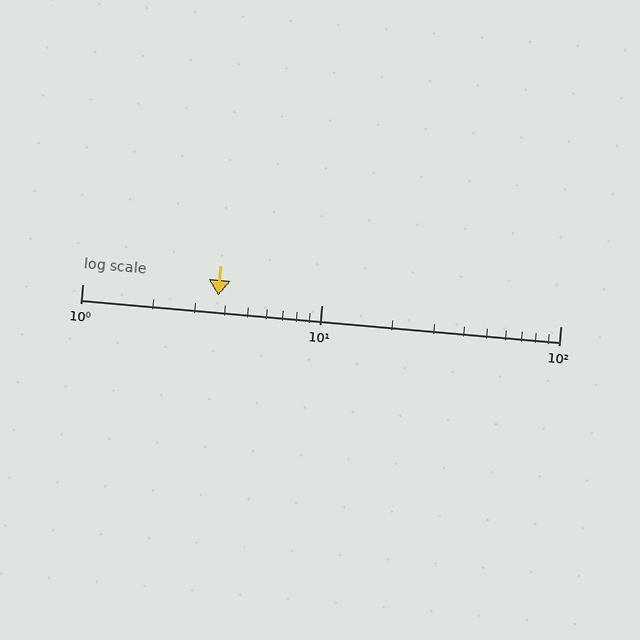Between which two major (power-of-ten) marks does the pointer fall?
The pointer is between 1 and 10.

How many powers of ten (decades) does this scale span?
The scale spans 2 decades, from 1 to 100.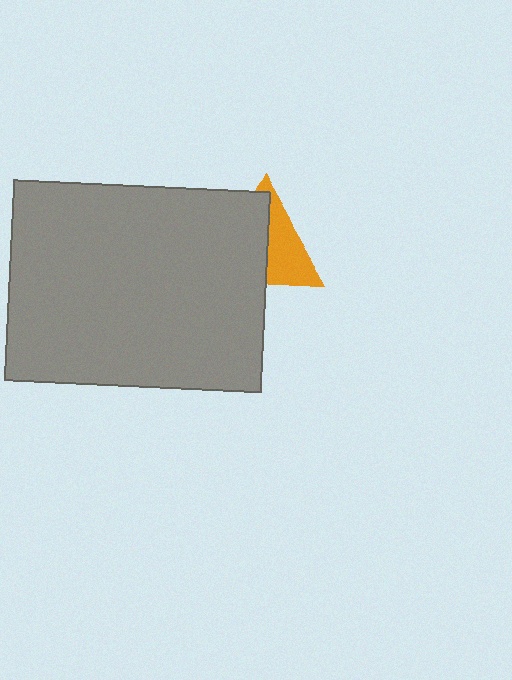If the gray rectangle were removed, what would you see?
You would see the complete orange triangle.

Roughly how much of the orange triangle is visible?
A small part of it is visible (roughly 45%).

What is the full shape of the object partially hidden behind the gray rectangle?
The partially hidden object is an orange triangle.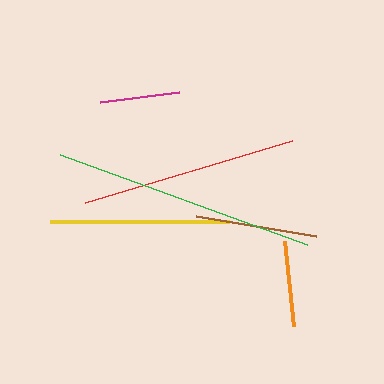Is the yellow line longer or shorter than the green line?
The green line is longer than the yellow line.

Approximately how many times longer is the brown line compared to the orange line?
The brown line is approximately 1.4 times the length of the orange line.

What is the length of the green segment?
The green segment is approximately 263 pixels long.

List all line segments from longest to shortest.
From longest to shortest: green, red, yellow, brown, orange, magenta.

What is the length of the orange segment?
The orange segment is approximately 86 pixels long.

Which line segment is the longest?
The green line is the longest at approximately 263 pixels.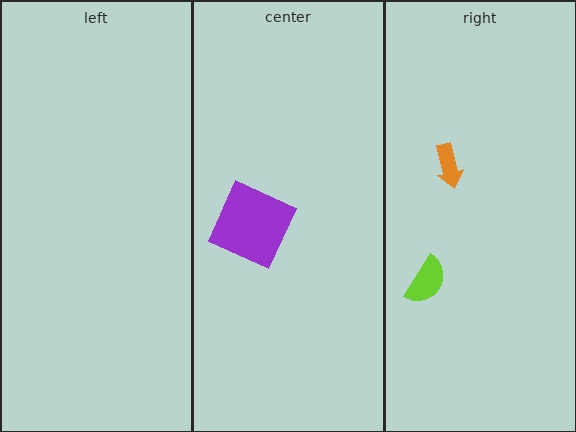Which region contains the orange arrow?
The right region.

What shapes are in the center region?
The purple square.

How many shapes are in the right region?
2.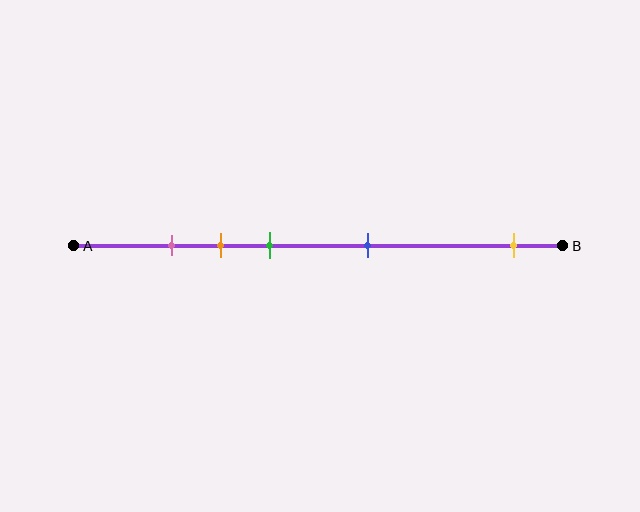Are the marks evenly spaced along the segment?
No, the marks are not evenly spaced.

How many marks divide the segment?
There are 5 marks dividing the segment.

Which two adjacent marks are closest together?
The pink and orange marks are the closest adjacent pair.